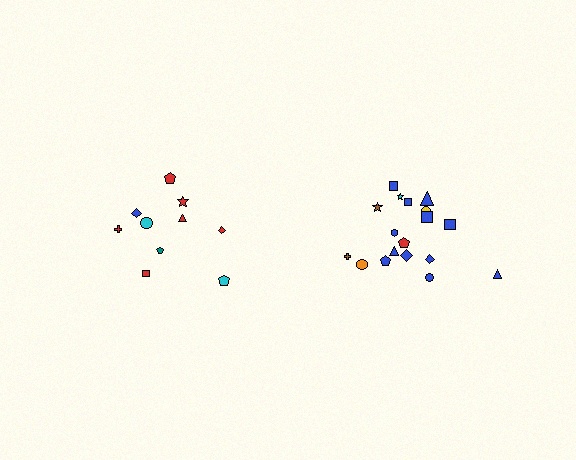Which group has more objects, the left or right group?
The right group.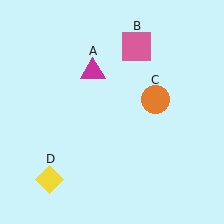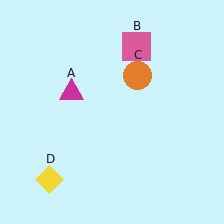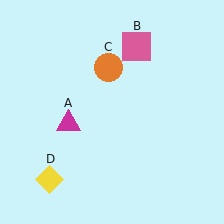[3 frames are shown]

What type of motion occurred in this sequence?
The magenta triangle (object A), orange circle (object C) rotated counterclockwise around the center of the scene.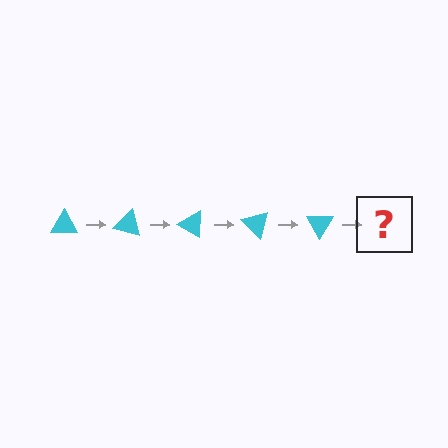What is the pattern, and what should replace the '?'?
The pattern is that the triangle rotates 15 degrees each step. The '?' should be a cyan triangle rotated 75 degrees.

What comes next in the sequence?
The next element should be a cyan triangle rotated 75 degrees.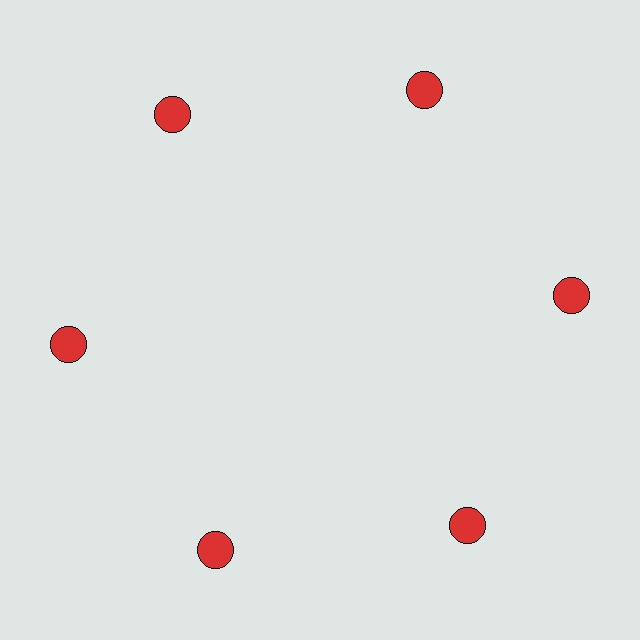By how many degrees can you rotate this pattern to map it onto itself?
The pattern maps onto itself every 60 degrees of rotation.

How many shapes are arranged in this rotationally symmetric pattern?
There are 6 shapes, arranged in 6 groups of 1.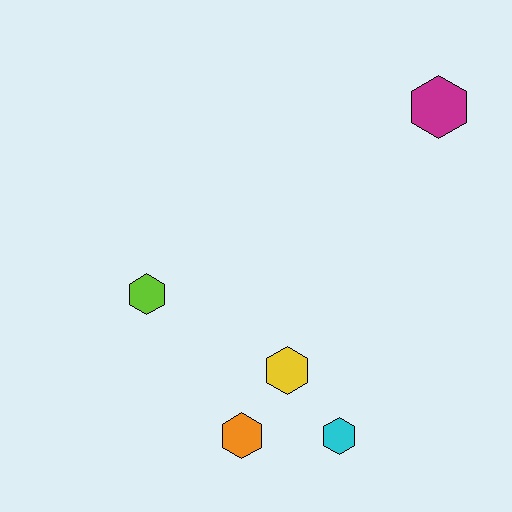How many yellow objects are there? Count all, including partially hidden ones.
There is 1 yellow object.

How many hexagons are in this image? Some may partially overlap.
There are 5 hexagons.